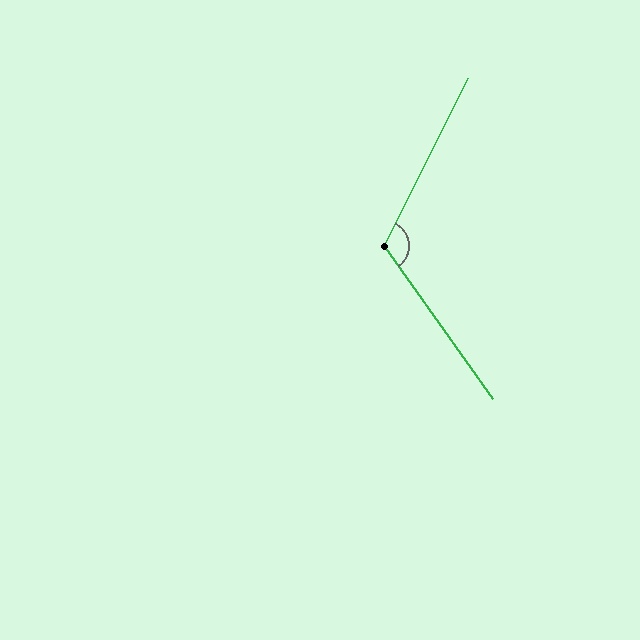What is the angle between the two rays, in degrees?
Approximately 118 degrees.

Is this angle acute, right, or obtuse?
It is obtuse.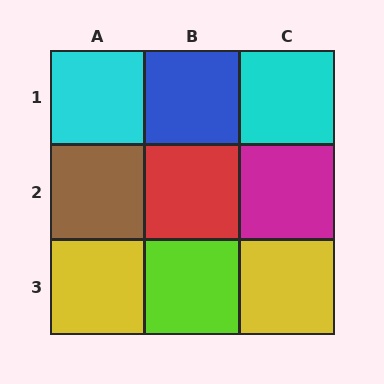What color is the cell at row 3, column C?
Yellow.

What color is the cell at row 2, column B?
Red.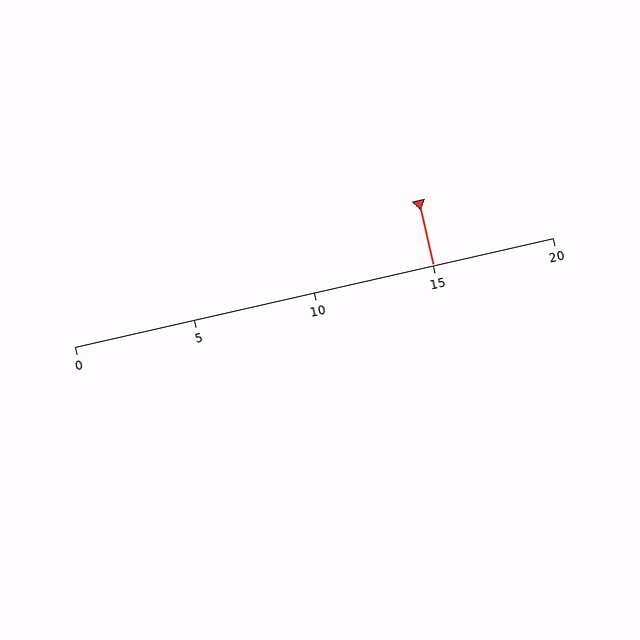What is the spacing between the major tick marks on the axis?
The major ticks are spaced 5 apart.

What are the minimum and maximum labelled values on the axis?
The axis runs from 0 to 20.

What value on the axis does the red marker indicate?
The marker indicates approximately 15.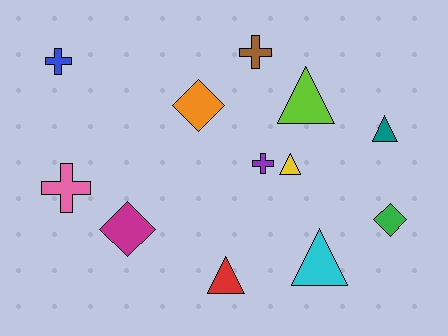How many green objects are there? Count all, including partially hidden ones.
There is 1 green object.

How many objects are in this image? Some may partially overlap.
There are 12 objects.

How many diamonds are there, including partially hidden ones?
There are 3 diamonds.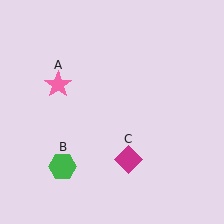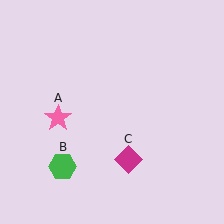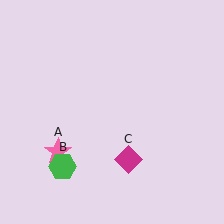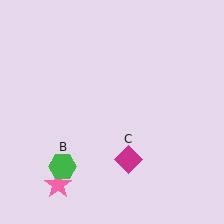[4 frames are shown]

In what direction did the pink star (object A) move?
The pink star (object A) moved down.